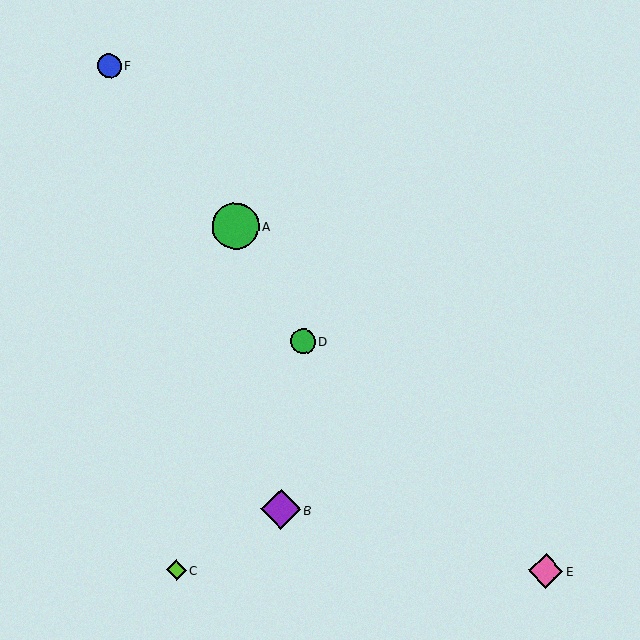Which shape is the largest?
The green circle (labeled A) is the largest.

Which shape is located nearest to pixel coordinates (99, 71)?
The blue circle (labeled F) at (109, 66) is nearest to that location.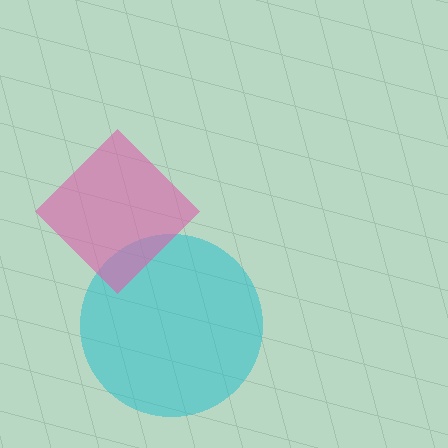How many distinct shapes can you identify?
There are 2 distinct shapes: a cyan circle, a pink diamond.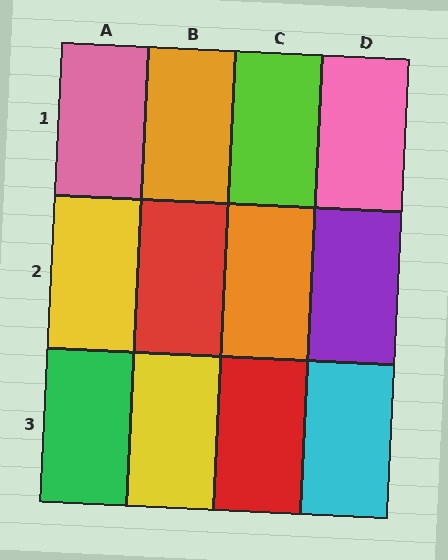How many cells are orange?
2 cells are orange.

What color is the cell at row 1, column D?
Pink.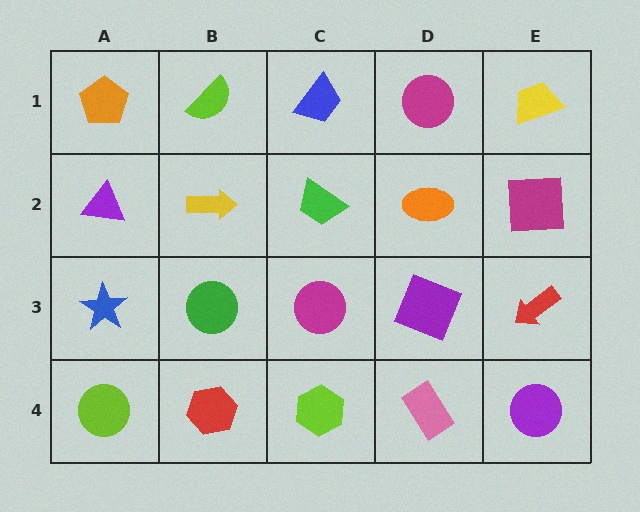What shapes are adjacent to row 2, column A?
An orange pentagon (row 1, column A), a blue star (row 3, column A), a yellow arrow (row 2, column B).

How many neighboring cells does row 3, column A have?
3.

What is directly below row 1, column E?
A magenta square.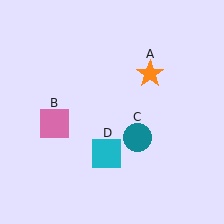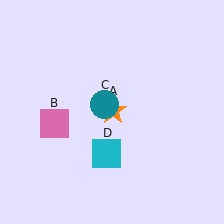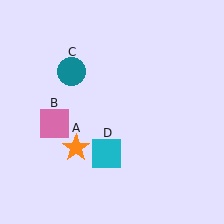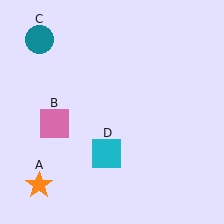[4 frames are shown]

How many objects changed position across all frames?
2 objects changed position: orange star (object A), teal circle (object C).